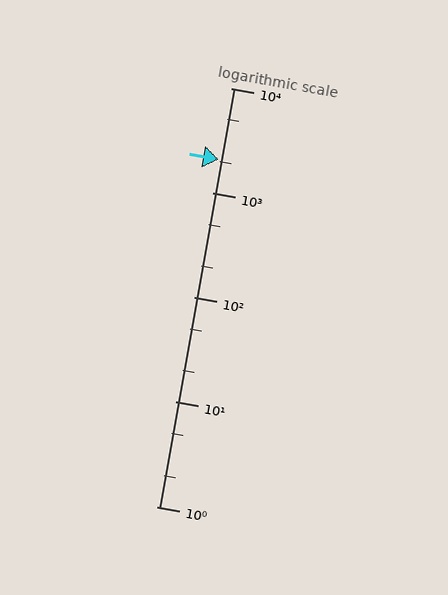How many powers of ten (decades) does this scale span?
The scale spans 4 decades, from 1 to 10000.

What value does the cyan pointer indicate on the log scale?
The pointer indicates approximately 2100.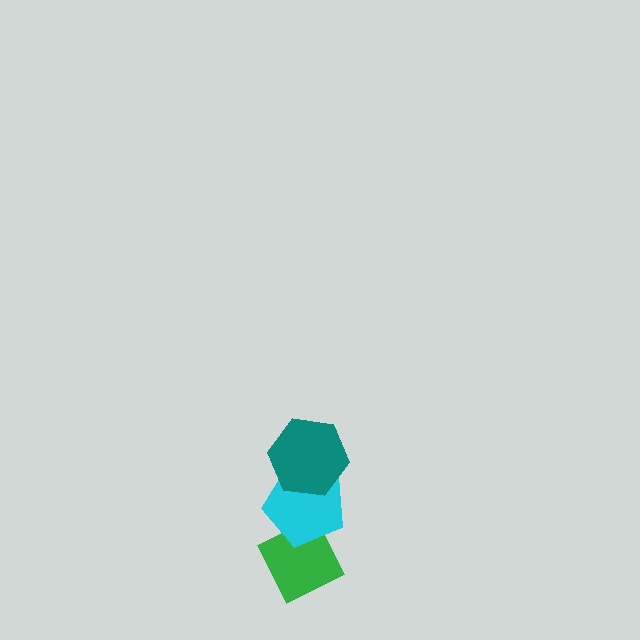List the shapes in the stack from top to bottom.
From top to bottom: the teal hexagon, the cyan pentagon, the green diamond.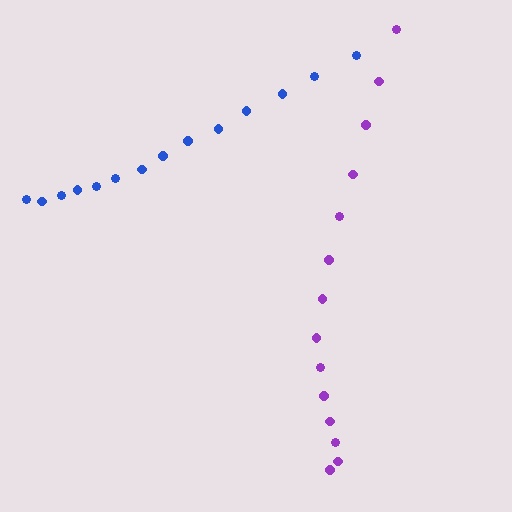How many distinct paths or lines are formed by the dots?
There are 2 distinct paths.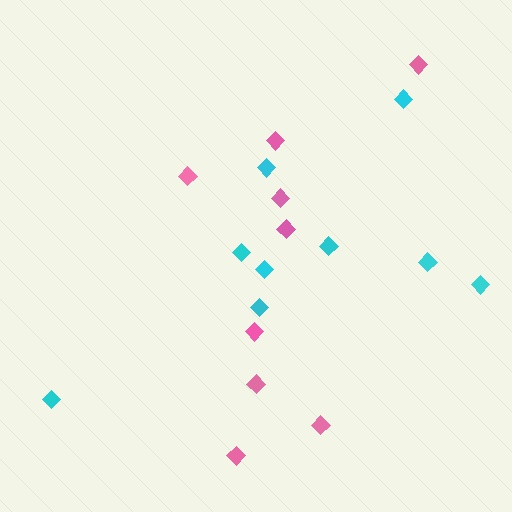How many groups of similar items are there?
There are 2 groups: one group of pink diamonds (9) and one group of cyan diamonds (9).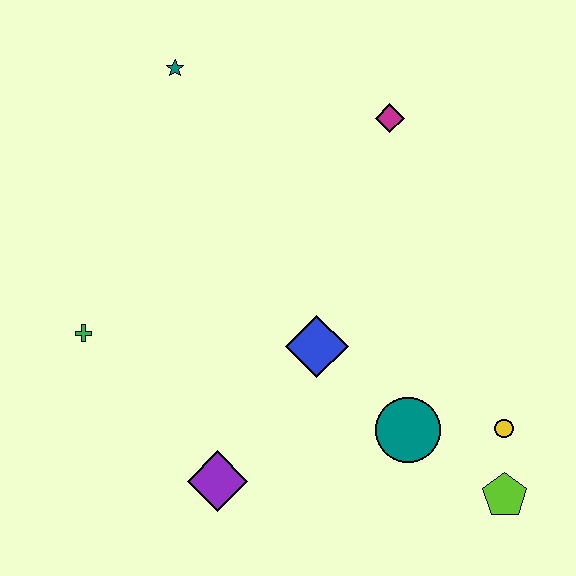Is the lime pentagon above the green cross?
No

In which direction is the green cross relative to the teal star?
The green cross is below the teal star.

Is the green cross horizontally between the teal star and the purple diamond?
No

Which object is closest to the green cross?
The purple diamond is closest to the green cross.